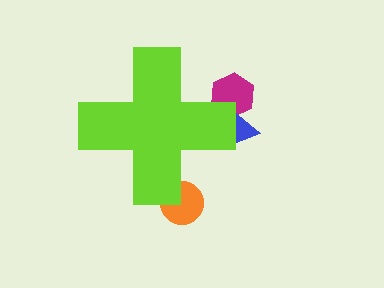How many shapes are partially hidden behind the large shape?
3 shapes are partially hidden.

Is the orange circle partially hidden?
Yes, the orange circle is partially hidden behind the lime cross.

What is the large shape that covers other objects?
A lime cross.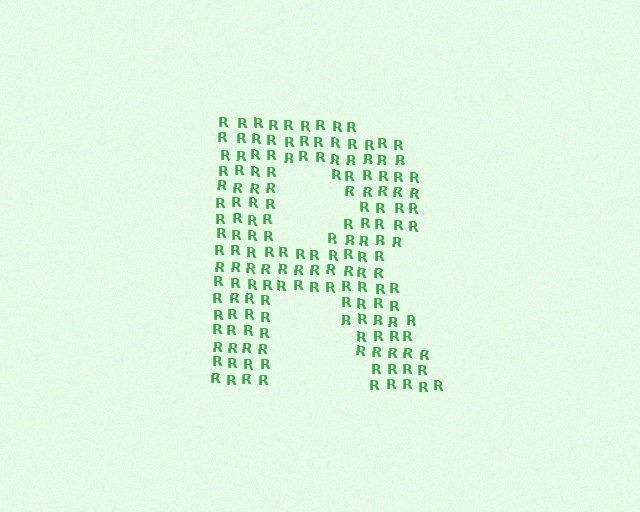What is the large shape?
The large shape is the letter R.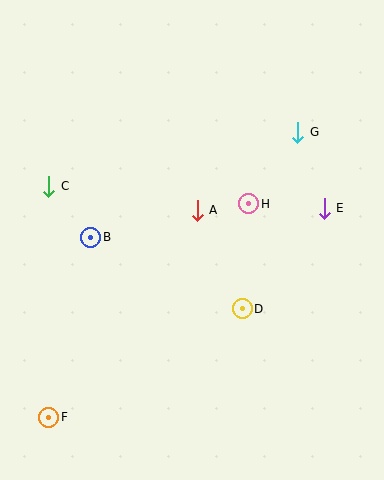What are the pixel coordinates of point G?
Point G is at (298, 132).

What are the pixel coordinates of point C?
Point C is at (49, 186).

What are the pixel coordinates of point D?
Point D is at (242, 309).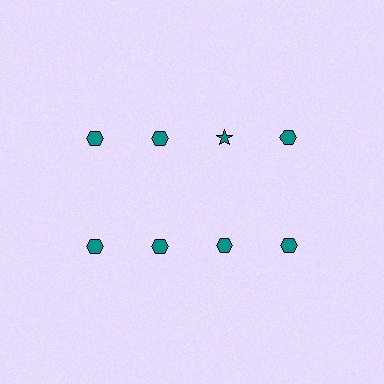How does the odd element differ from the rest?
It has a different shape: star instead of hexagon.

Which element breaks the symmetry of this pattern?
The teal star in the top row, center column breaks the symmetry. All other shapes are teal hexagons.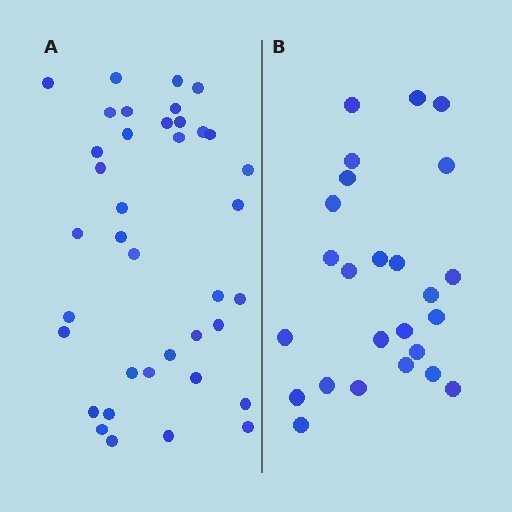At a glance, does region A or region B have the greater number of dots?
Region A (the left region) has more dots.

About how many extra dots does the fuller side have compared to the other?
Region A has approximately 15 more dots than region B.